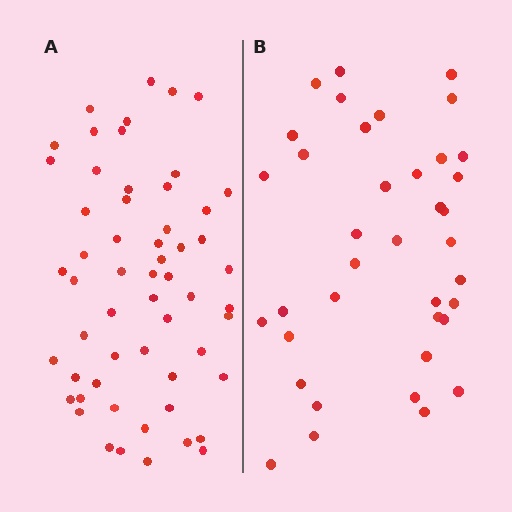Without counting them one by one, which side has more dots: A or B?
Region A (the left region) has more dots.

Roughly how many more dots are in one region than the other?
Region A has approximately 20 more dots than region B.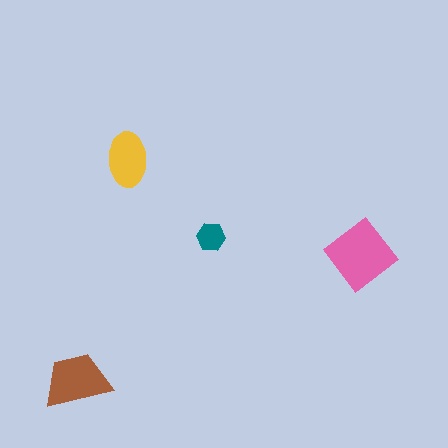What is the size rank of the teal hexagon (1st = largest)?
4th.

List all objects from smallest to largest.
The teal hexagon, the yellow ellipse, the brown trapezoid, the pink diamond.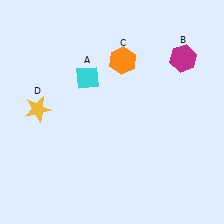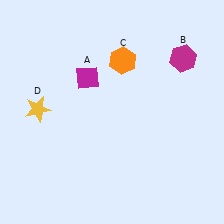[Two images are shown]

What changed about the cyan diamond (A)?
In Image 1, A is cyan. In Image 2, it changed to magenta.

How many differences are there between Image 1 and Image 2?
There is 1 difference between the two images.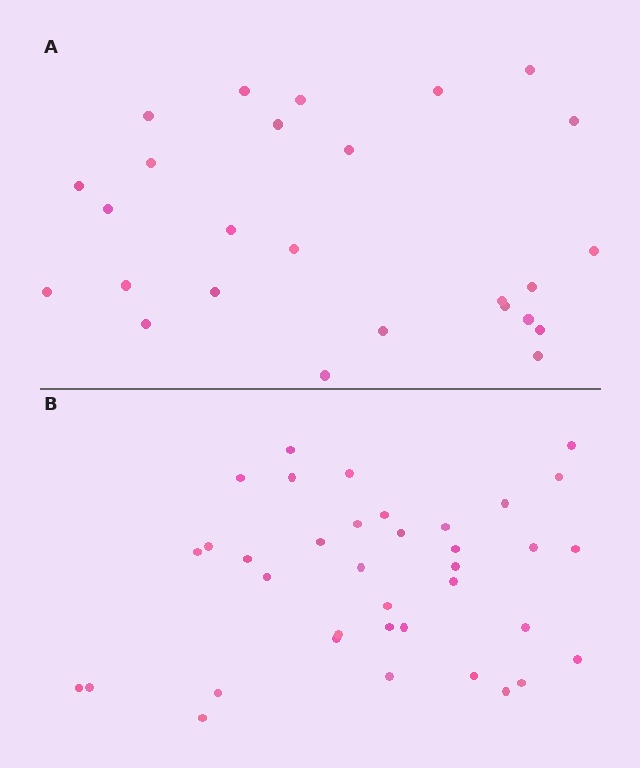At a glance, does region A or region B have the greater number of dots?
Region B (the bottom region) has more dots.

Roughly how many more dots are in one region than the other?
Region B has roughly 12 or so more dots than region A.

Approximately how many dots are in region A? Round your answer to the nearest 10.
About 30 dots. (The exact count is 26, which rounds to 30.)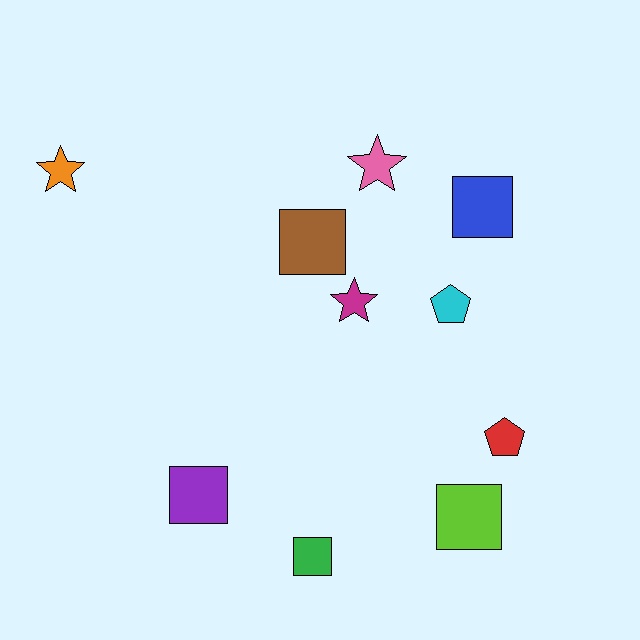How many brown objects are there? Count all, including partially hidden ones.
There is 1 brown object.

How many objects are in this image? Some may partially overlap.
There are 10 objects.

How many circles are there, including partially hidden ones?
There are no circles.